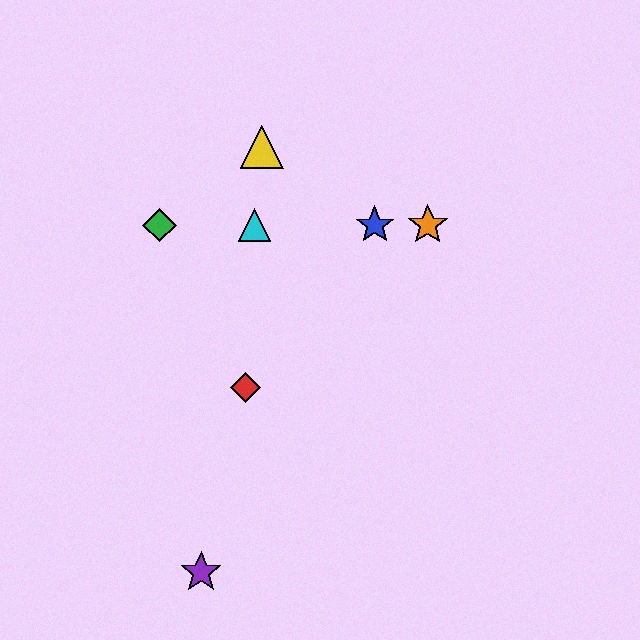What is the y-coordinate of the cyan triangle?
The cyan triangle is at y≈225.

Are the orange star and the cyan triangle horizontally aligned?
Yes, both are at y≈225.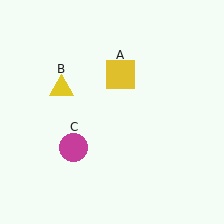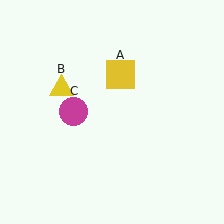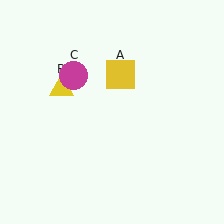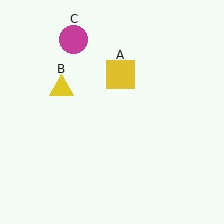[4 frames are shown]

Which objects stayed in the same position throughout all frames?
Yellow square (object A) and yellow triangle (object B) remained stationary.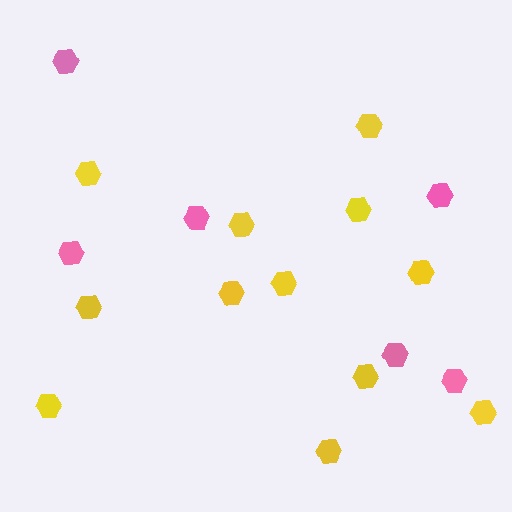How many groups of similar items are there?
There are 2 groups: one group of yellow hexagons (12) and one group of pink hexagons (6).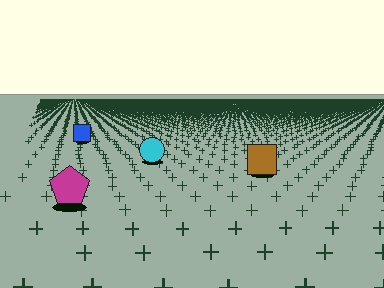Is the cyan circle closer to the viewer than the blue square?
Yes. The cyan circle is closer — you can tell from the texture gradient: the ground texture is coarser near it.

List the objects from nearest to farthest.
From nearest to farthest: the magenta pentagon, the brown square, the cyan circle, the blue square.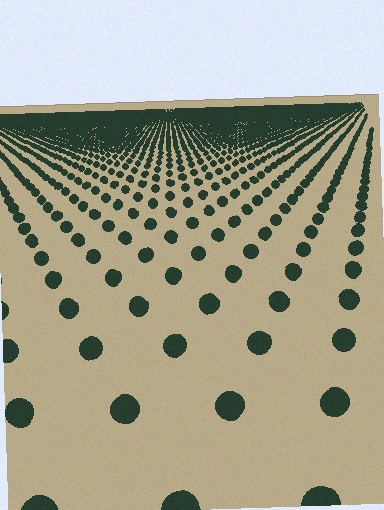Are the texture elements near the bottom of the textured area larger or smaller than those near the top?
Larger. Near the bottom, elements are closer to the viewer and appear at a bigger on-screen size.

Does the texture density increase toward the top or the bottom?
Density increases toward the top.